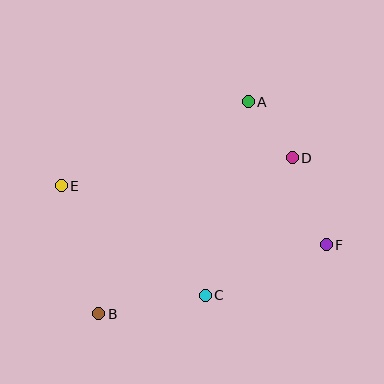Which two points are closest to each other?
Points A and D are closest to each other.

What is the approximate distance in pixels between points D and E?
The distance between D and E is approximately 233 pixels.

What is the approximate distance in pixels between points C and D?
The distance between C and D is approximately 163 pixels.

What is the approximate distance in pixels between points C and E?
The distance between C and E is approximately 181 pixels.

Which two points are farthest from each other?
Points E and F are farthest from each other.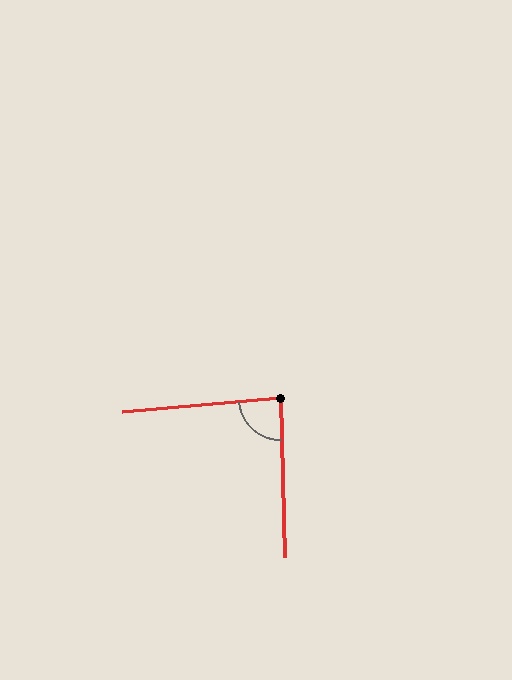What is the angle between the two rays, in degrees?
Approximately 86 degrees.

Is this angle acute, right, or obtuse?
It is approximately a right angle.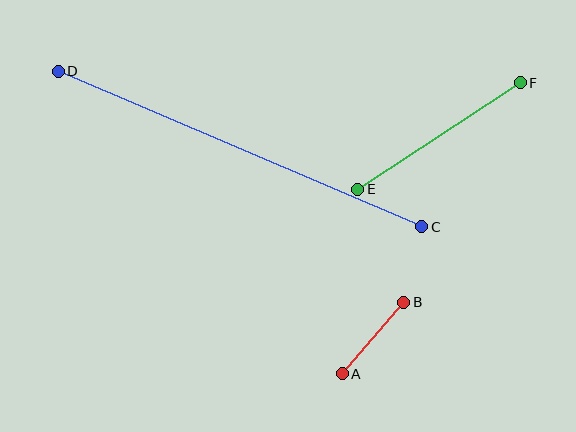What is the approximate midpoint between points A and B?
The midpoint is at approximately (373, 338) pixels.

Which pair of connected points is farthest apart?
Points C and D are farthest apart.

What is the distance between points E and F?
The distance is approximately 194 pixels.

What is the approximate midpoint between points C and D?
The midpoint is at approximately (240, 149) pixels.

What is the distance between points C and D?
The distance is approximately 395 pixels.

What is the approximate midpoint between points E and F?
The midpoint is at approximately (439, 136) pixels.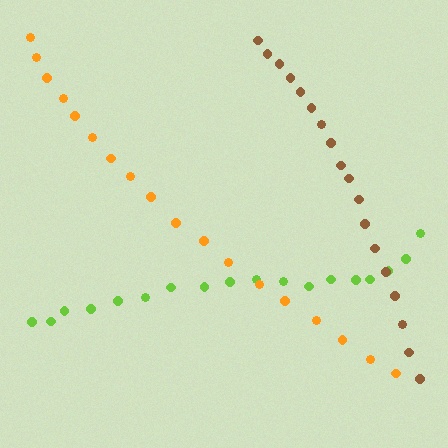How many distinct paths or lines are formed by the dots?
There are 3 distinct paths.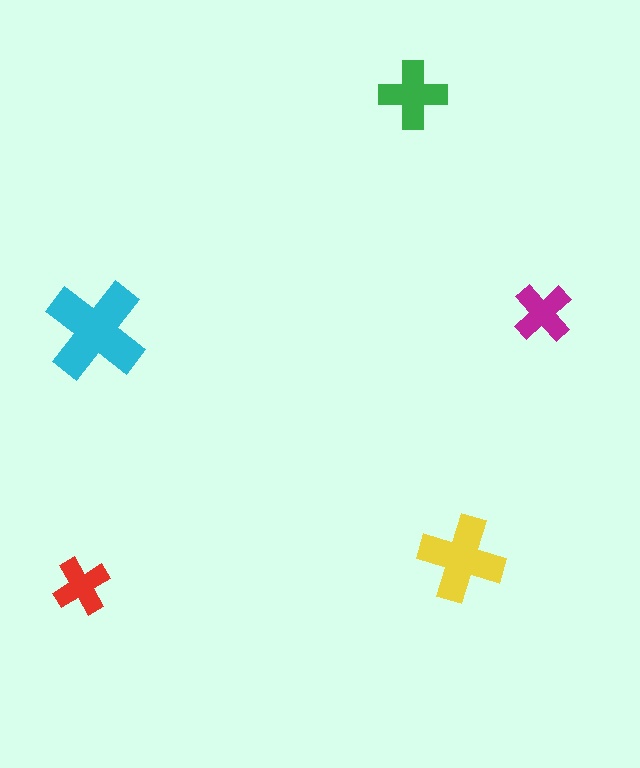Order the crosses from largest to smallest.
the cyan one, the yellow one, the green one, the magenta one, the red one.